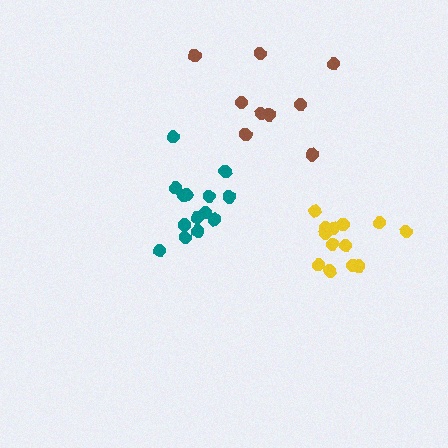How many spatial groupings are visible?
There are 3 spatial groupings.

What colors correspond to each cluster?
The clusters are colored: teal, brown, yellow.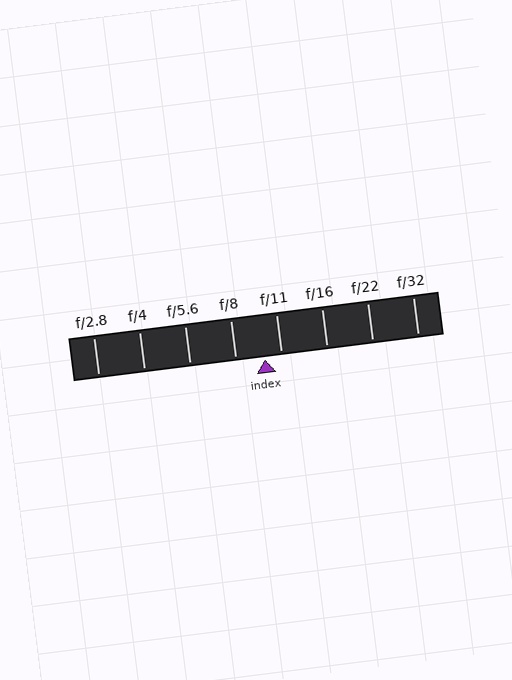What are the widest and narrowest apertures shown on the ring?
The widest aperture shown is f/2.8 and the narrowest is f/32.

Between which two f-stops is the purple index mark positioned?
The index mark is between f/8 and f/11.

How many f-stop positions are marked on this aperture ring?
There are 8 f-stop positions marked.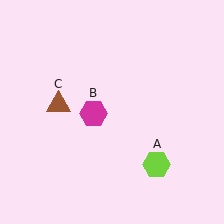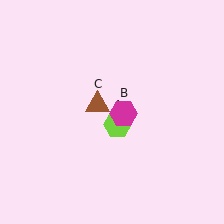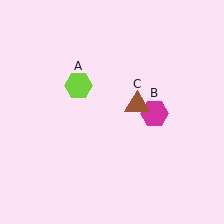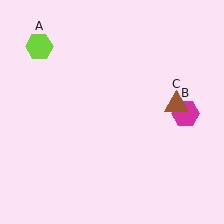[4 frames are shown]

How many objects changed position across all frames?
3 objects changed position: lime hexagon (object A), magenta hexagon (object B), brown triangle (object C).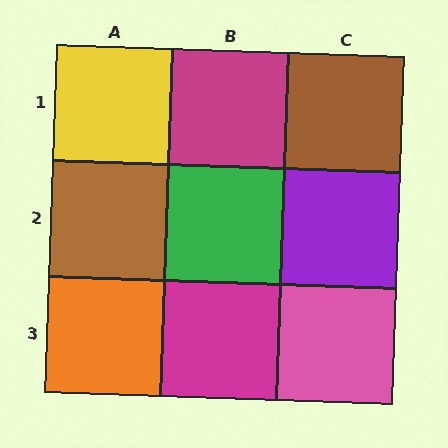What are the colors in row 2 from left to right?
Brown, green, purple.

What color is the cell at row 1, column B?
Magenta.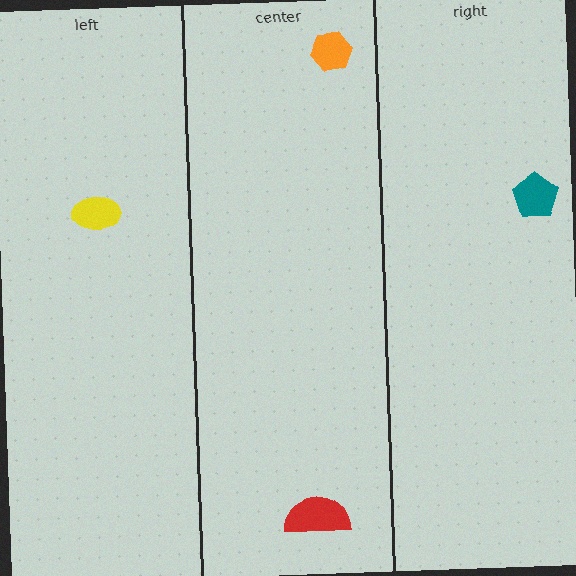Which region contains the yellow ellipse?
The left region.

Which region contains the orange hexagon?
The center region.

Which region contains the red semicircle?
The center region.